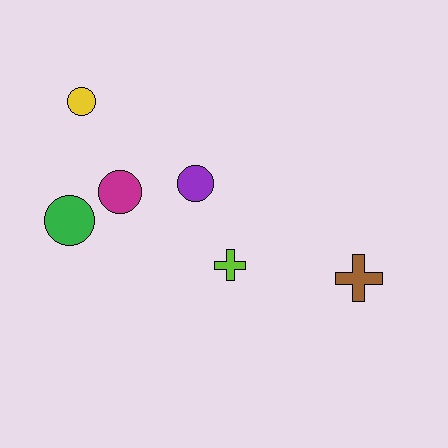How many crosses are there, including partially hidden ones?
There are 2 crosses.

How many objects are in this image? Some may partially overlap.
There are 6 objects.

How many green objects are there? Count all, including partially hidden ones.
There is 1 green object.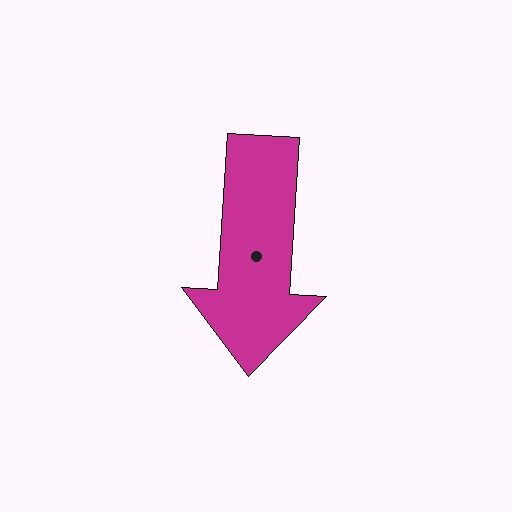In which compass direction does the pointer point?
South.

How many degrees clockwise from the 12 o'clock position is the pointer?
Approximately 184 degrees.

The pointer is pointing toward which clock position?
Roughly 6 o'clock.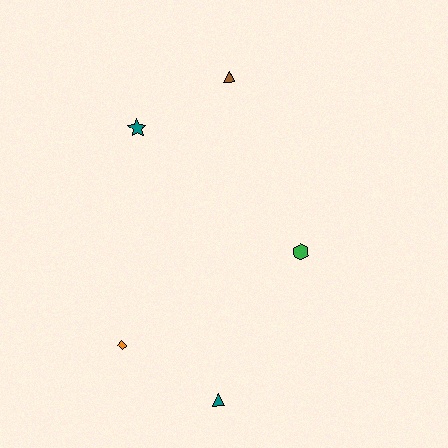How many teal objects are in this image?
There are 2 teal objects.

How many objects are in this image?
There are 5 objects.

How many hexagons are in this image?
There is 1 hexagon.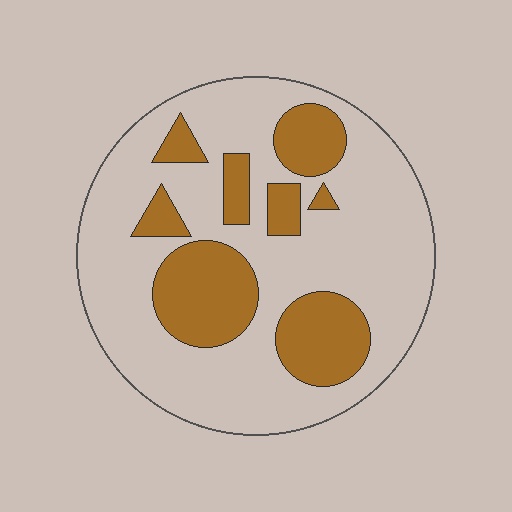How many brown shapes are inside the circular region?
8.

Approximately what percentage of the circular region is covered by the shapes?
Approximately 30%.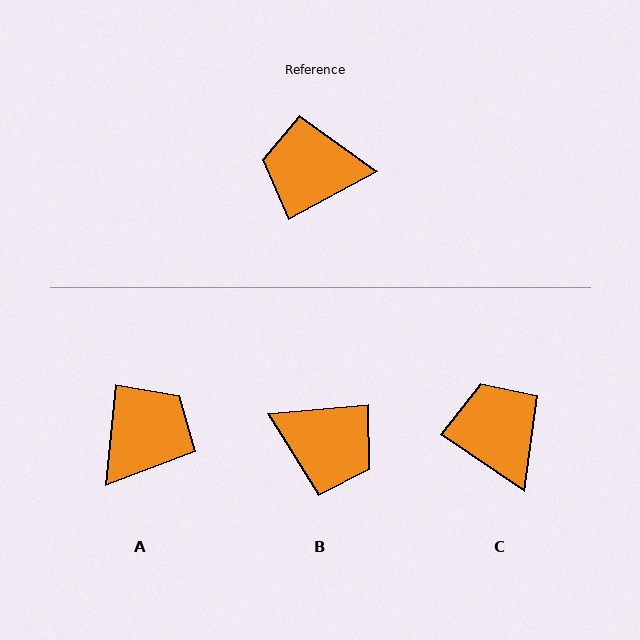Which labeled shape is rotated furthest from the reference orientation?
B, about 157 degrees away.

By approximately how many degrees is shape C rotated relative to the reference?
Approximately 62 degrees clockwise.